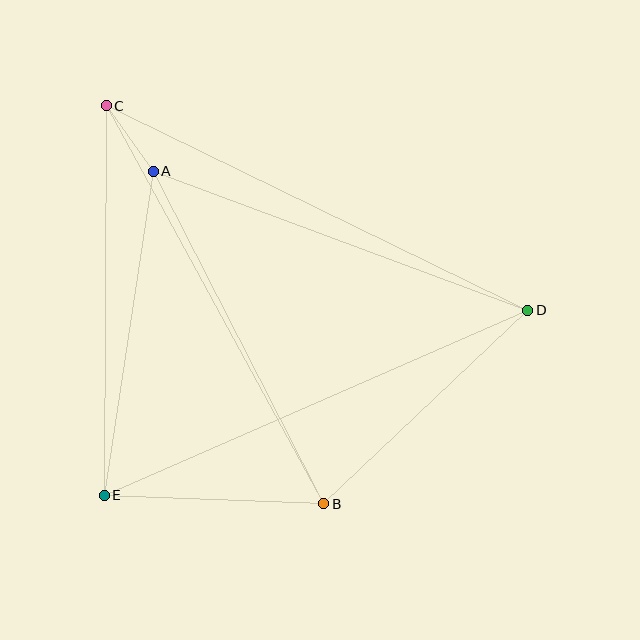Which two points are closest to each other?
Points A and C are closest to each other.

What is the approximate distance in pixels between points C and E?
The distance between C and E is approximately 389 pixels.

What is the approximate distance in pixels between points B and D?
The distance between B and D is approximately 281 pixels.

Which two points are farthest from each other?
Points C and D are farthest from each other.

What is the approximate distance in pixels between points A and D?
The distance between A and D is approximately 399 pixels.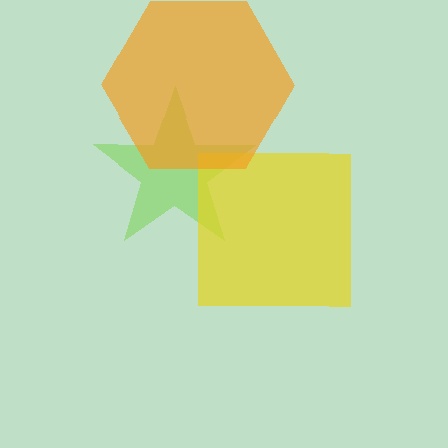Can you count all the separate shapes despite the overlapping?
Yes, there are 3 separate shapes.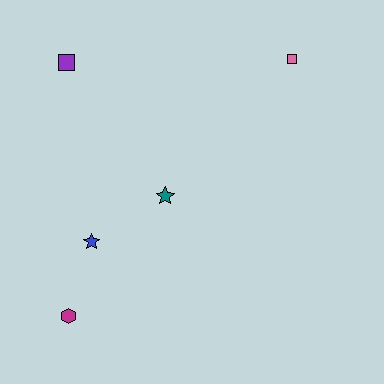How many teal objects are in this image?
There is 1 teal object.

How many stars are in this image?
There are 2 stars.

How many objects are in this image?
There are 5 objects.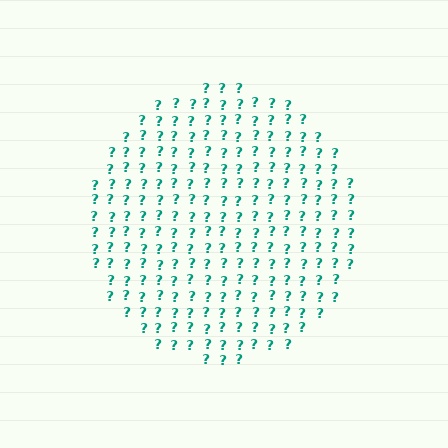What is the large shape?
The large shape is a circle.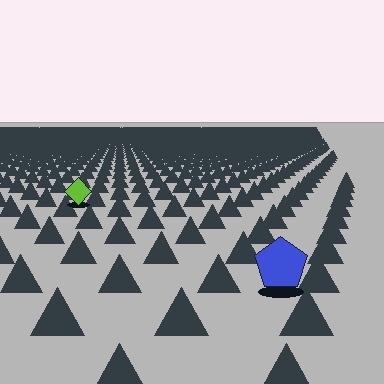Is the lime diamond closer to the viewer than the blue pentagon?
No. The blue pentagon is closer — you can tell from the texture gradient: the ground texture is coarser near it.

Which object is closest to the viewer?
The blue pentagon is closest. The texture marks near it are larger and more spread out.